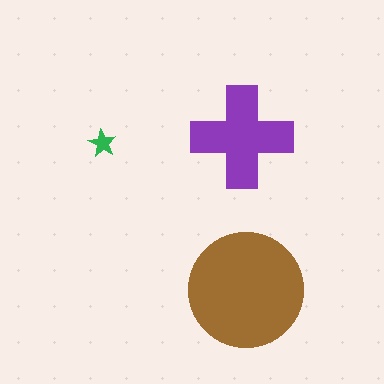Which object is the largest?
The brown circle.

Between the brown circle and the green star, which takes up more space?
The brown circle.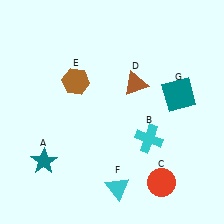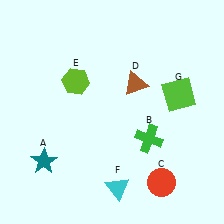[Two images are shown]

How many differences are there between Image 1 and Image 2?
There are 3 differences between the two images.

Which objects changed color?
B changed from cyan to green. E changed from brown to lime. G changed from teal to lime.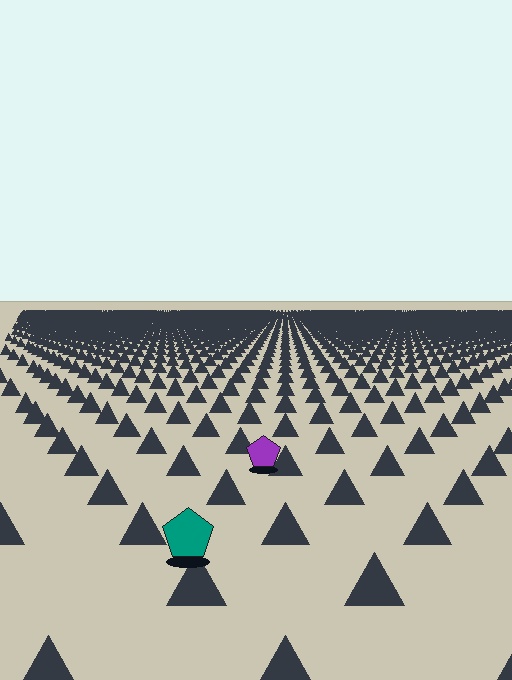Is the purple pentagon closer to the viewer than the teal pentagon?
No. The teal pentagon is closer — you can tell from the texture gradient: the ground texture is coarser near it.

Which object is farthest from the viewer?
The purple pentagon is farthest from the viewer. It appears smaller and the ground texture around it is denser.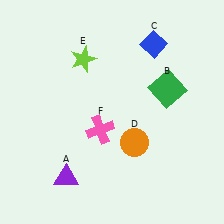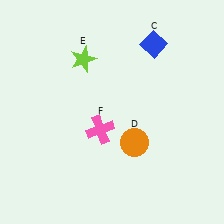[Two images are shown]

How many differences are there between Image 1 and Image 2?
There are 2 differences between the two images.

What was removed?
The green square (B), the purple triangle (A) were removed in Image 2.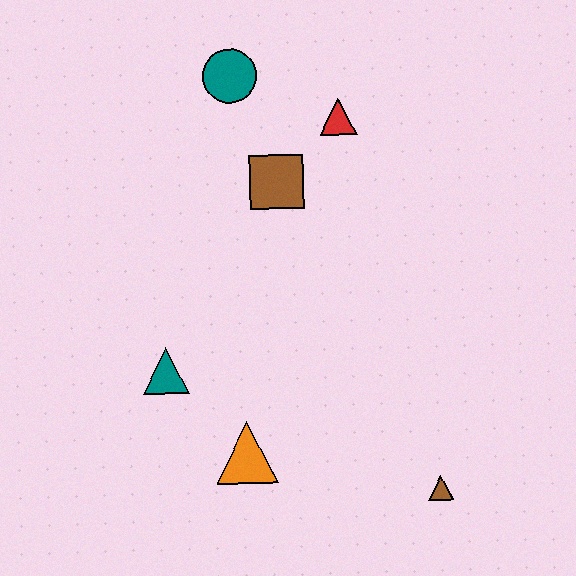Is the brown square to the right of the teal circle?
Yes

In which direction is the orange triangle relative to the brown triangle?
The orange triangle is to the left of the brown triangle.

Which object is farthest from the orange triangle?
The teal circle is farthest from the orange triangle.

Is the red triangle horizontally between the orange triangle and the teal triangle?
No